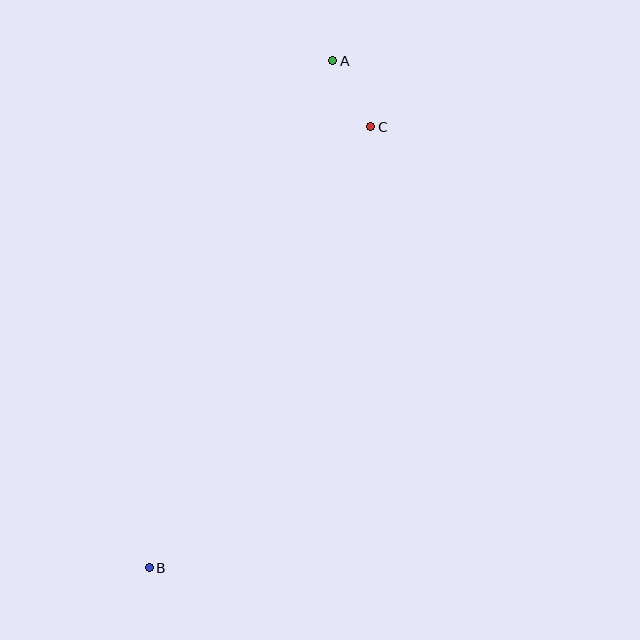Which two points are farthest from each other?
Points A and B are farthest from each other.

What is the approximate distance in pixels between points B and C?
The distance between B and C is approximately 494 pixels.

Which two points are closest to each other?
Points A and C are closest to each other.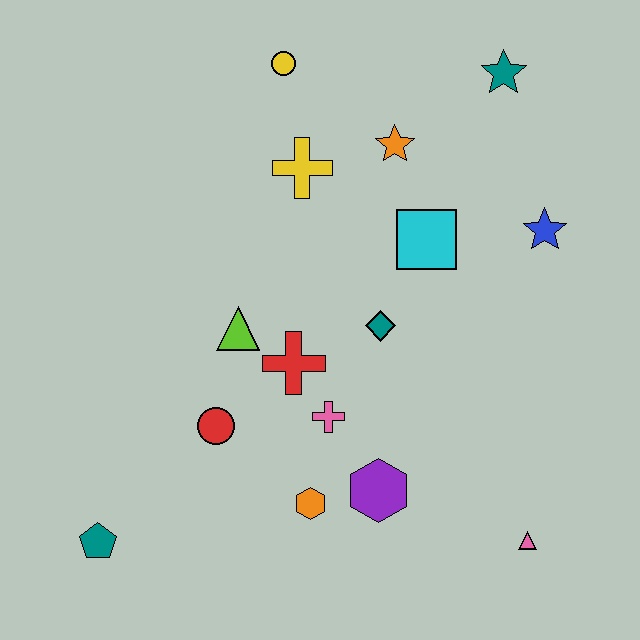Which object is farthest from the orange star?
The teal pentagon is farthest from the orange star.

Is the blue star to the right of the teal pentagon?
Yes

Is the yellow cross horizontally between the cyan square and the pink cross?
No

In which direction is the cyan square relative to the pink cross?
The cyan square is above the pink cross.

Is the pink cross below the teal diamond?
Yes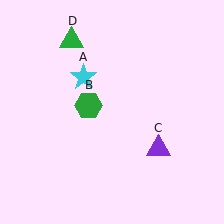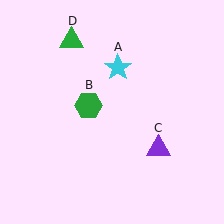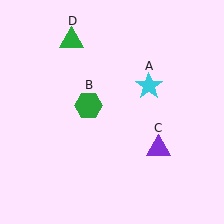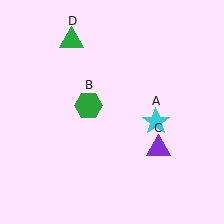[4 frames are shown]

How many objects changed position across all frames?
1 object changed position: cyan star (object A).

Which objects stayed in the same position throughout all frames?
Green hexagon (object B) and purple triangle (object C) and green triangle (object D) remained stationary.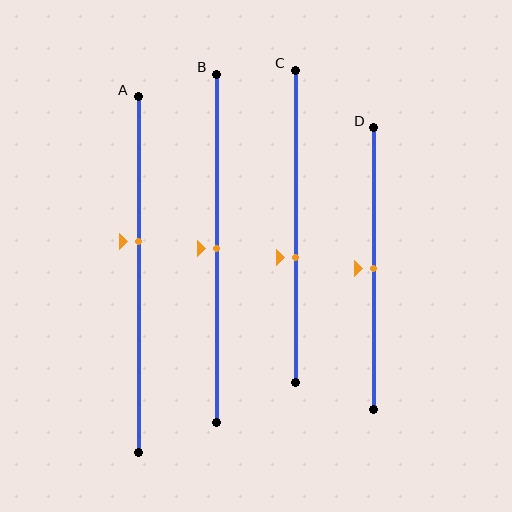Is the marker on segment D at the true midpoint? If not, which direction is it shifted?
Yes, the marker on segment D is at the true midpoint.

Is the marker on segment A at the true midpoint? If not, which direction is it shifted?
No, the marker on segment A is shifted upward by about 9% of the segment length.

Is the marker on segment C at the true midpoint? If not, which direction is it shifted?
No, the marker on segment C is shifted downward by about 10% of the segment length.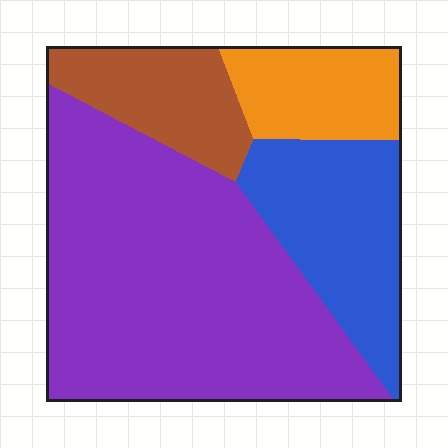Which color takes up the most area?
Purple, at roughly 55%.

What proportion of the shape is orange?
Orange takes up less than a sixth of the shape.